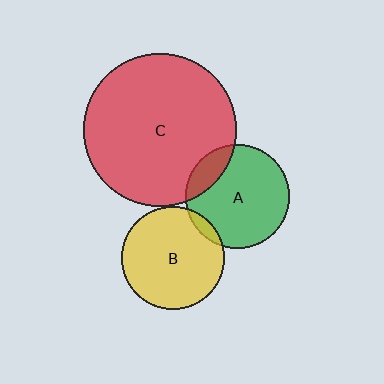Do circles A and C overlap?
Yes.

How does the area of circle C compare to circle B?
Approximately 2.2 times.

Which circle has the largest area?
Circle C (red).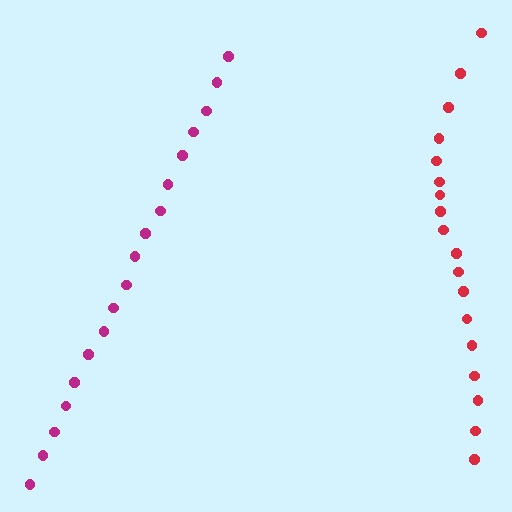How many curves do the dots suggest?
There are 2 distinct paths.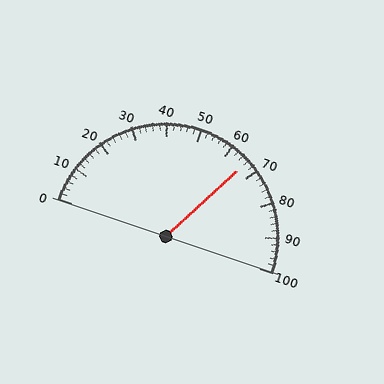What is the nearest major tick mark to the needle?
The nearest major tick mark is 70.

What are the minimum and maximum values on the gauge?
The gauge ranges from 0 to 100.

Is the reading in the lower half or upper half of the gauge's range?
The reading is in the upper half of the range (0 to 100).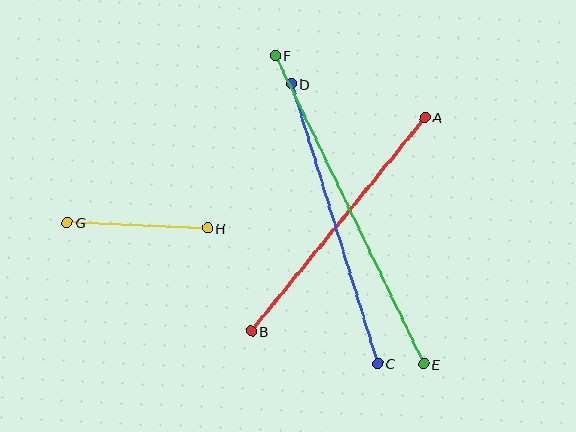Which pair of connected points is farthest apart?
Points E and F are farthest apart.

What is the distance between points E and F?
The distance is approximately 342 pixels.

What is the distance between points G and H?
The distance is approximately 141 pixels.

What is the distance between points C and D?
The distance is approximately 293 pixels.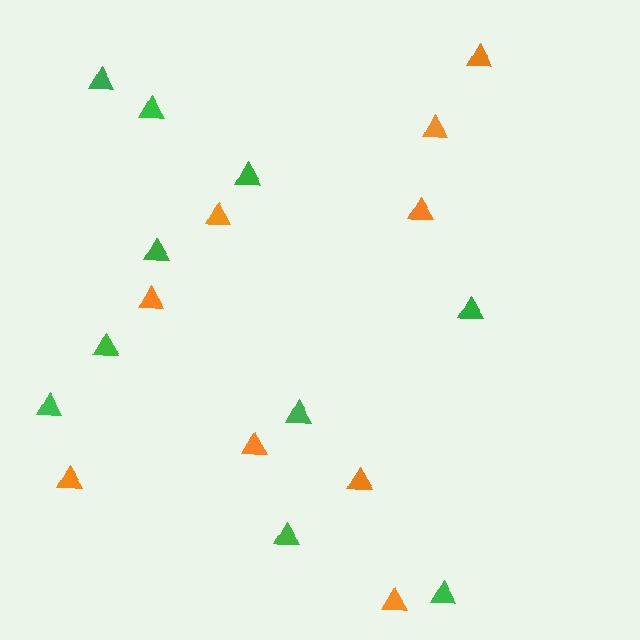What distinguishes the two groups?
There are 2 groups: one group of green triangles (10) and one group of orange triangles (9).